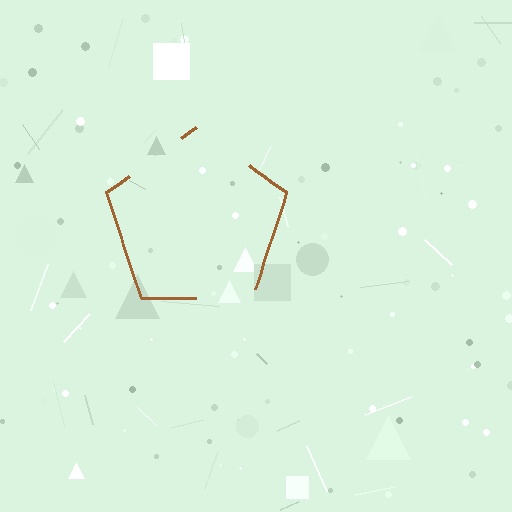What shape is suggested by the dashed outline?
The dashed outline suggests a pentagon.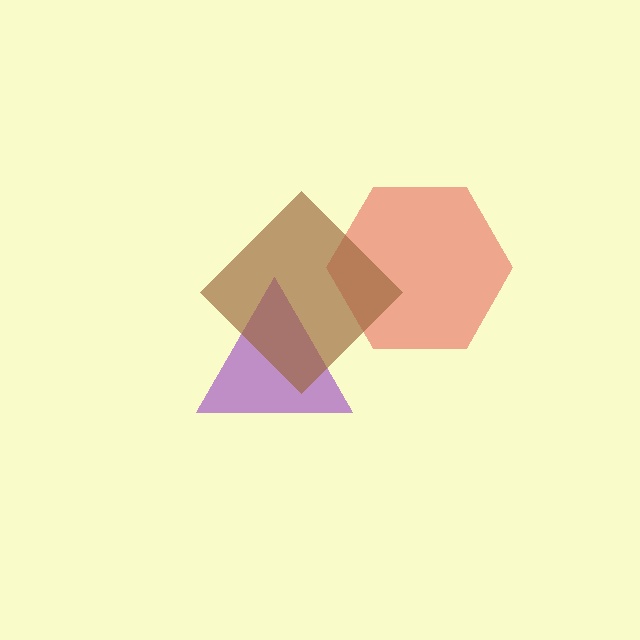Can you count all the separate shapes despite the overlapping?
Yes, there are 3 separate shapes.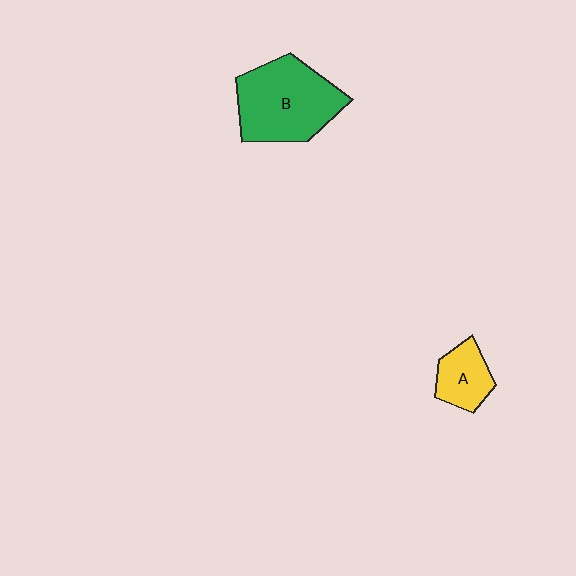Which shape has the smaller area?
Shape A (yellow).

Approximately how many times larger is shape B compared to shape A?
Approximately 2.4 times.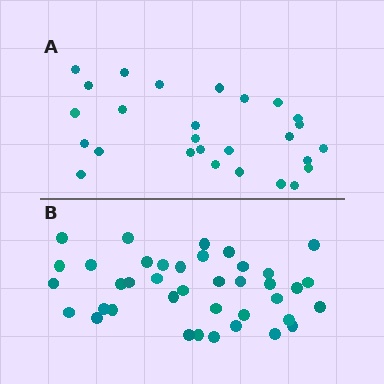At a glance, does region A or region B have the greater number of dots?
Region B (the bottom region) has more dots.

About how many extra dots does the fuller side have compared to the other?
Region B has roughly 12 or so more dots than region A.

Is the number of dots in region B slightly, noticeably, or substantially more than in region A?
Region B has noticeably more, but not dramatically so. The ratio is roughly 1.4 to 1.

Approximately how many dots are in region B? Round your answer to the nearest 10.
About 40 dots. (The exact count is 39, which rounds to 40.)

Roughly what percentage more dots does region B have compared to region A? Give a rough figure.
About 45% more.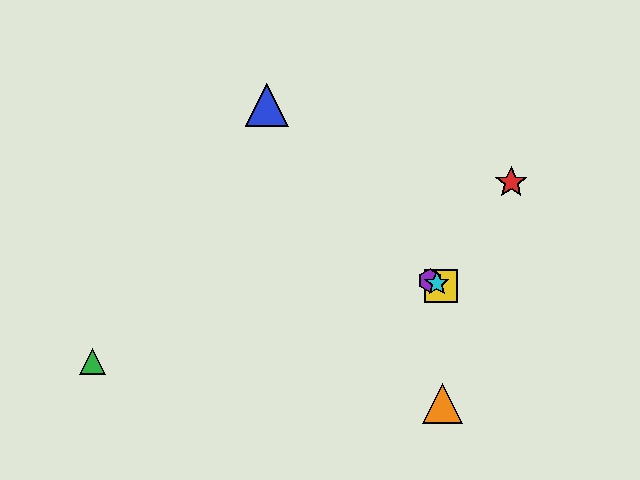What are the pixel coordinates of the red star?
The red star is at (511, 182).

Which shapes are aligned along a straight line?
The yellow square, the purple hexagon, the cyan star are aligned along a straight line.